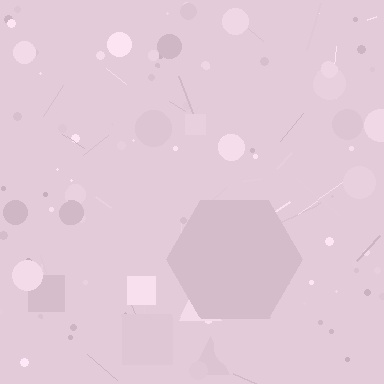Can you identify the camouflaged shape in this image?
The camouflaged shape is a hexagon.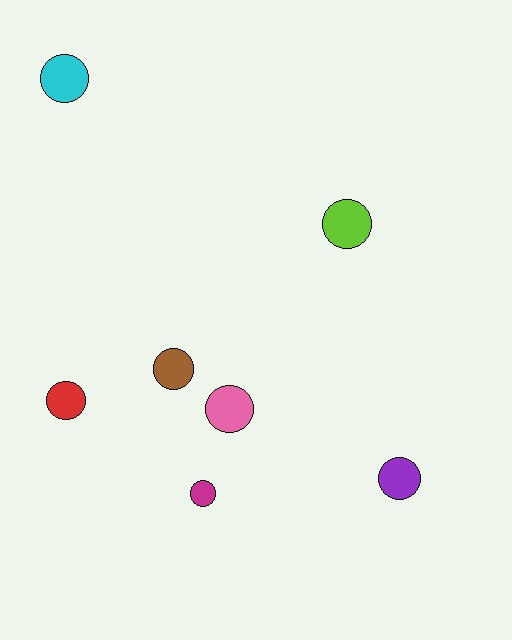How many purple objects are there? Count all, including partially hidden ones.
There is 1 purple object.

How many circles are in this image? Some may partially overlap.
There are 7 circles.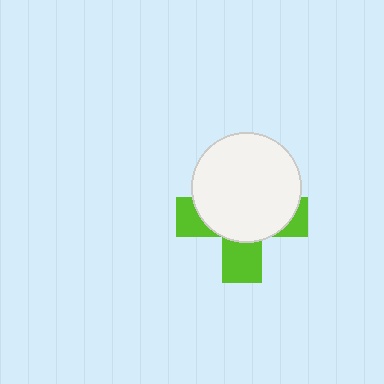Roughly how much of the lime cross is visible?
A small part of it is visible (roughly 38%).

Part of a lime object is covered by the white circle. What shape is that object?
It is a cross.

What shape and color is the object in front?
The object in front is a white circle.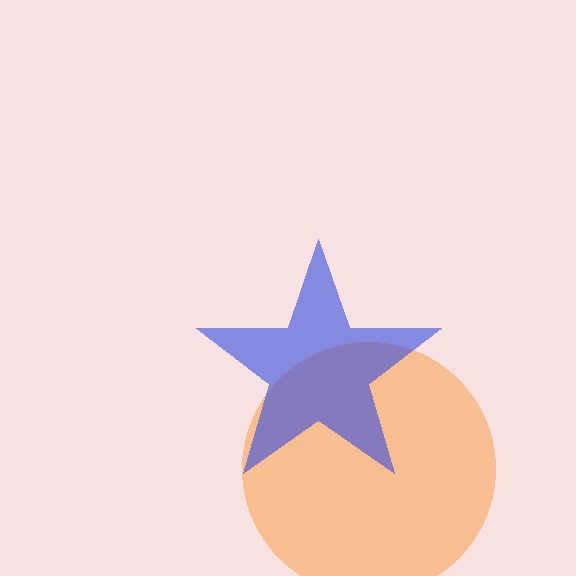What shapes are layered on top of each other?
The layered shapes are: an orange circle, a blue star.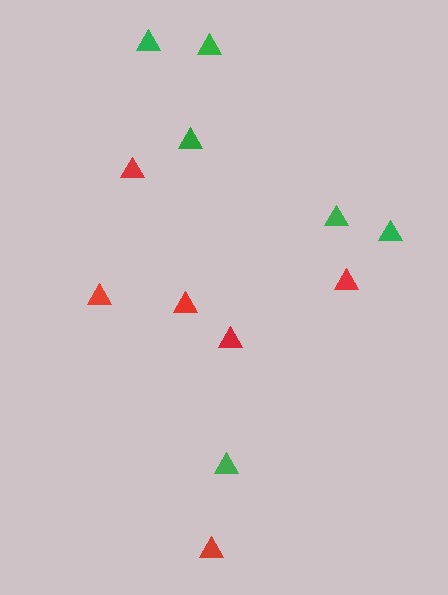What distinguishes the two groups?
There are 2 groups: one group of green triangles (6) and one group of red triangles (6).